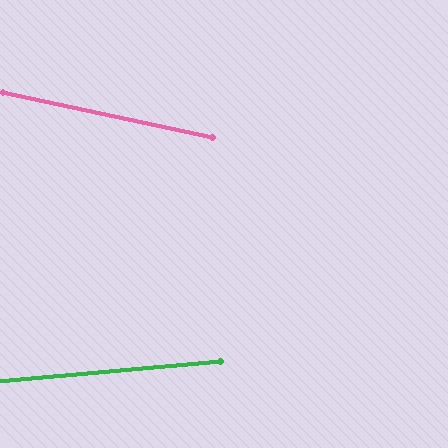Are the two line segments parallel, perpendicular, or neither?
Neither parallel nor perpendicular — they differ by about 17°.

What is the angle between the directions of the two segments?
Approximately 17 degrees.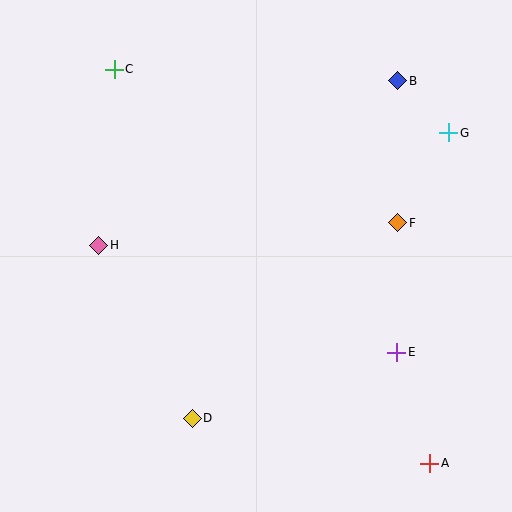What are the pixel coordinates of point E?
Point E is at (397, 352).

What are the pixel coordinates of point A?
Point A is at (430, 463).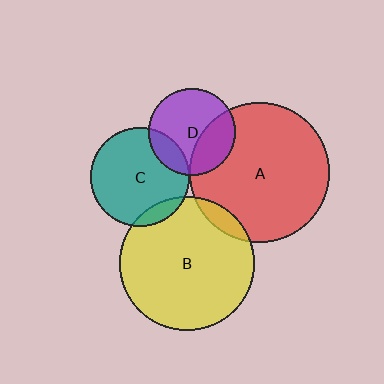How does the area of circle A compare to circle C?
Approximately 2.0 times.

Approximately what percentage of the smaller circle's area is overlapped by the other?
Approximately 10%.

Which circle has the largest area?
Circle A (red).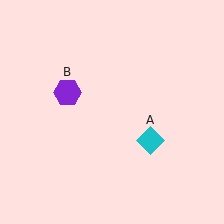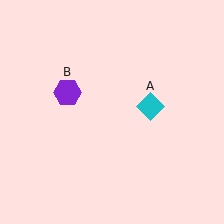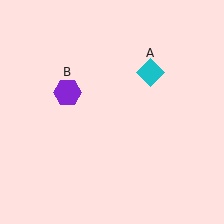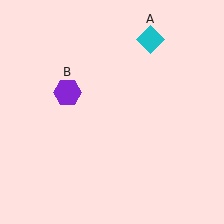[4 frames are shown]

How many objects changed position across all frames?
1 object changed position: cyan diamond (object A).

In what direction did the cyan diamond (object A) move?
The cyan diamond (object A) moved up.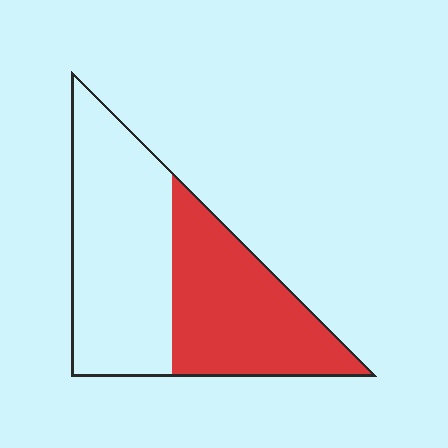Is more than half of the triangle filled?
No.